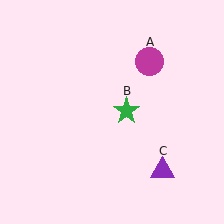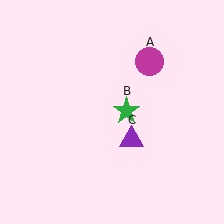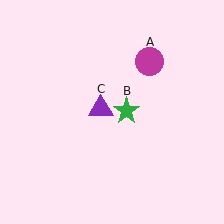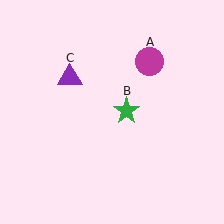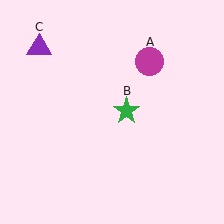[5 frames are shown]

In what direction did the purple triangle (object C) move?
The purple triangle (object C) moved up and to the left.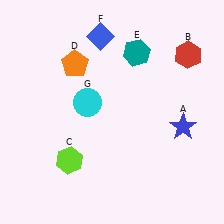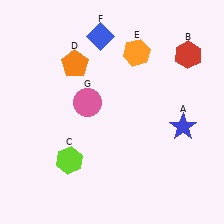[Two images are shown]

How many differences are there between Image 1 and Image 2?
There are 2 differences between the two images.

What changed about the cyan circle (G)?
In Image 1, G is cyan. In Image 2, it changed to pink.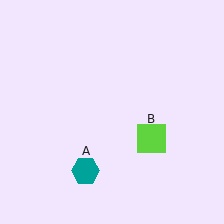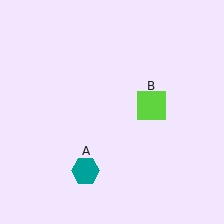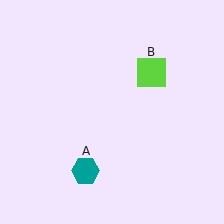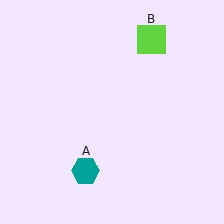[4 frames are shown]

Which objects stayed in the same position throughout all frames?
Teal hexagon (object A) remained stationary.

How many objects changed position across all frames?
1 object changed position: lime square (object B).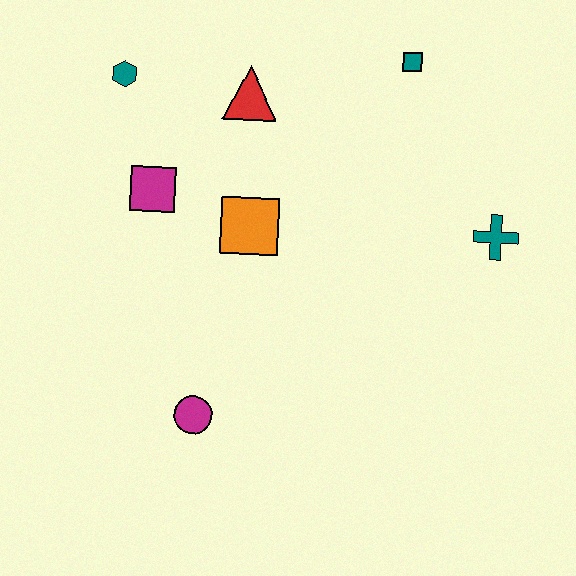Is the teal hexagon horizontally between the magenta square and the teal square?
No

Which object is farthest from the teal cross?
The teal hexagon is farthest from the teal cross.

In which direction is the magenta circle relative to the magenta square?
The magenta circle is below the magenta square.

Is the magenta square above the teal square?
No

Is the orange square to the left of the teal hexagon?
No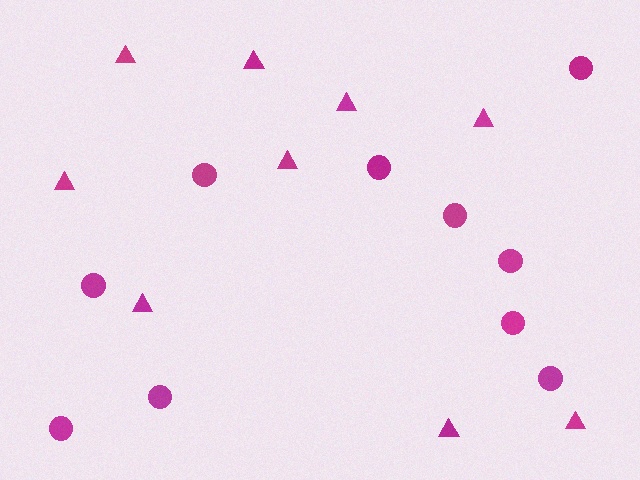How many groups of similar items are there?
There are 2 groups: one group of circles (10) and one group of triangles (9).